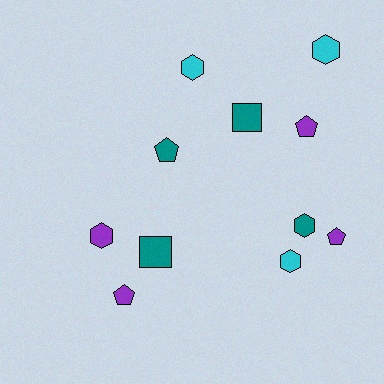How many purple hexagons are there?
There is 1 purple hexagon.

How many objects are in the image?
There are 11 objects.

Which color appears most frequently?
Purple, with 4 objects.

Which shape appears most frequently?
Hexagon, with 5 objects.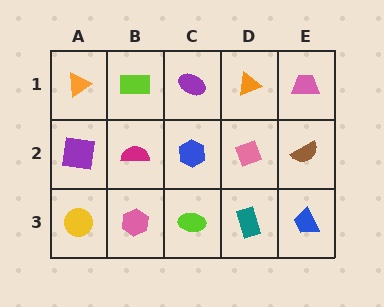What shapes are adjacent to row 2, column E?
A pink trapezoid (row 1, column E), a blue trapezoid (row 3, column E), a pink diamond (row 2, column D).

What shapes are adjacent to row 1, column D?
A pink diamond (row 2, column D), a purple ellipse (row 1, column C), a pink trapezoid (row 1, column E).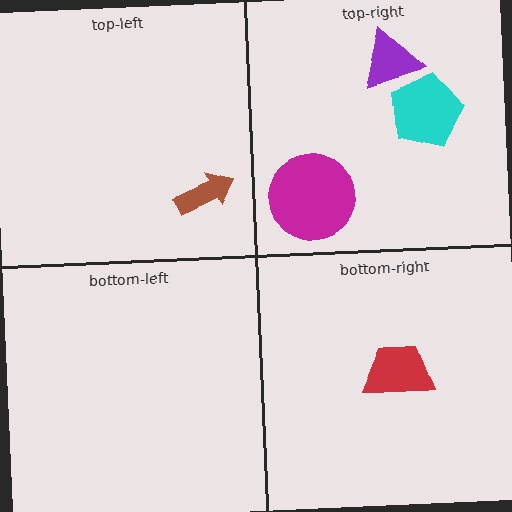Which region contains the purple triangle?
The top-right region.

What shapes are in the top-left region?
The brown arrow.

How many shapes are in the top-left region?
1.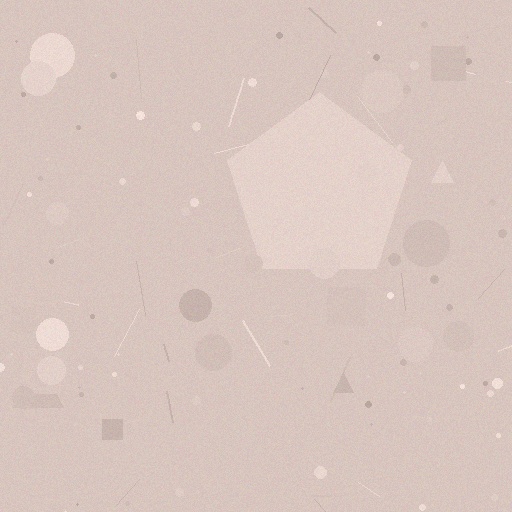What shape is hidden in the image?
A pentagon is hidden in the image.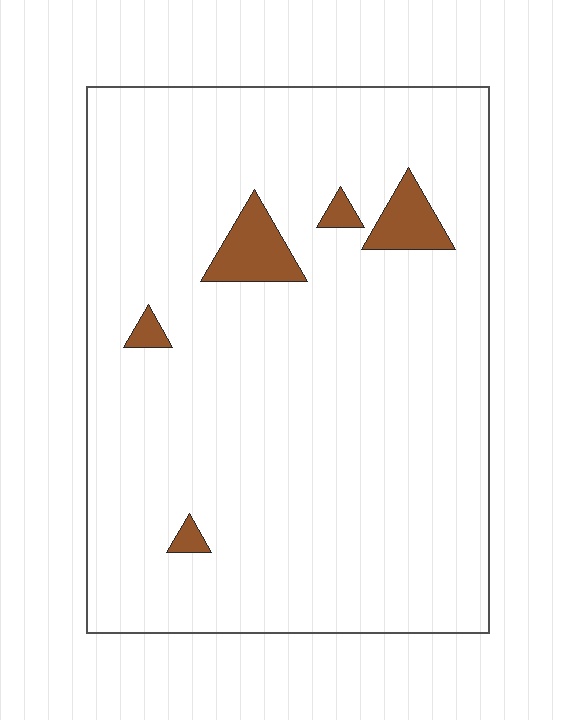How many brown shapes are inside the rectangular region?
5.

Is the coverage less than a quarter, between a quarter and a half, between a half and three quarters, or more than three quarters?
Less than a quarter.